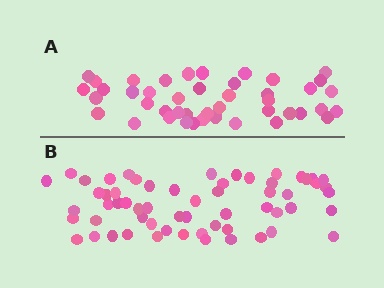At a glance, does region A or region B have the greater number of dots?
Region B (the bottom region) has more dots.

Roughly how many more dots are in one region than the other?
Region B has approximately 15 more dots than region A.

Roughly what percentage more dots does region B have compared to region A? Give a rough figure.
About 35% more.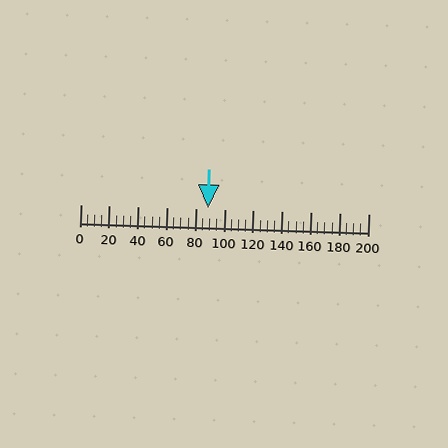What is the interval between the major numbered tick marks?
The major tick marks are spaced 20 units apart.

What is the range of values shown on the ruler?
The ruler shows values from 0 to 200.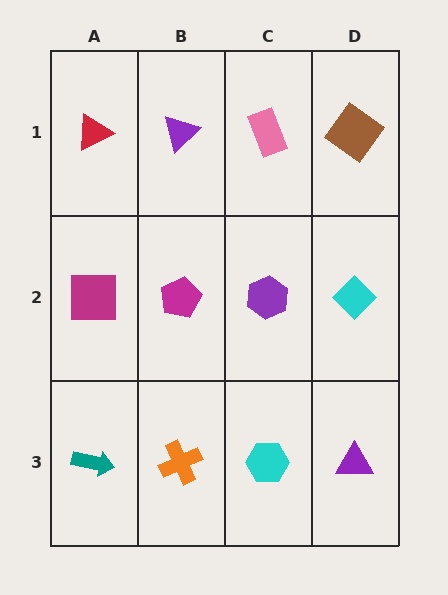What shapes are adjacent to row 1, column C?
A purple hexagon (row 2, column C), a purple triangle (row 1, column B), a brown diamond (row 1, column D).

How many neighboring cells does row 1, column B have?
3.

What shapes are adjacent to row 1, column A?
A magenta square (row 2, column A), a purple triangle (row 1, column B).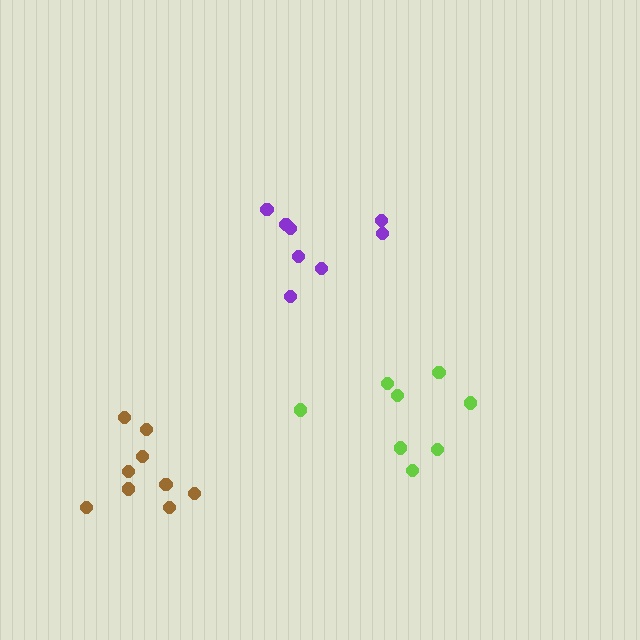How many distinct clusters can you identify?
There are 3 distinct clusters.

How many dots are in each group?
Group 1: 9 dots, Group 2: 8 dots, Group 3: 8 dots (25 total).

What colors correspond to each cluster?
The clusters are colored: brown, purple, lime.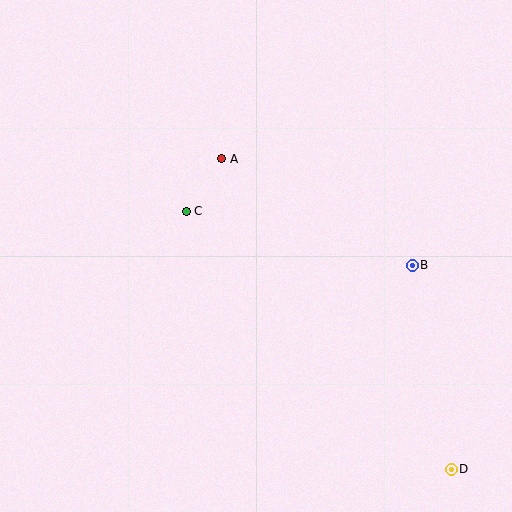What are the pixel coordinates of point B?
Point B is at (412, 265).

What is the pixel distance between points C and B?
The distance between C and B is 232 pixels.